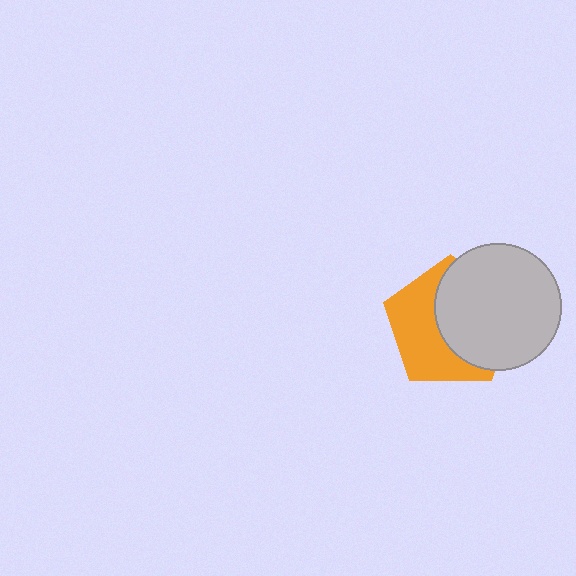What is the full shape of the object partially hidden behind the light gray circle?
The partially hidden object is an orange pentagon.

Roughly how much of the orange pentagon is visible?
About half of it is visible (roughly 49%).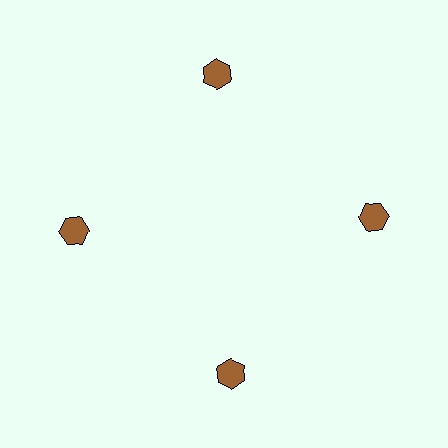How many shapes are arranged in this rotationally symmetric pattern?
There are 4 shapes, arranged in 4 groups of 1.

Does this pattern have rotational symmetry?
Yes, this pattern has 4-fold rotational symmetry. It looks the same after rotating 90 degrees around the center.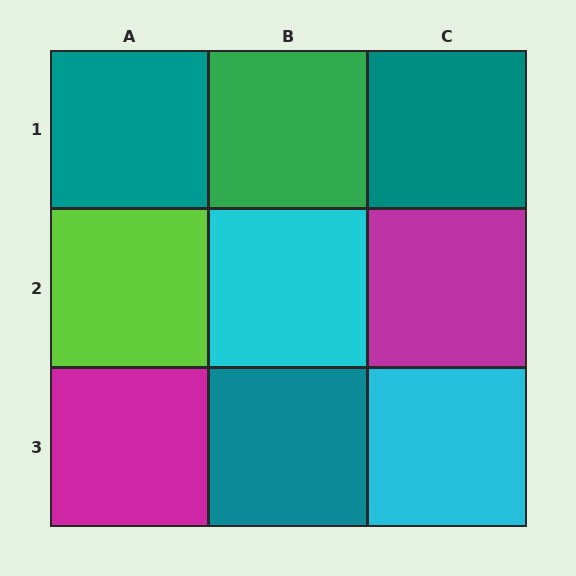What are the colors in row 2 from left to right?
Lime, cyan, magenta.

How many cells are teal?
3 cells are teal.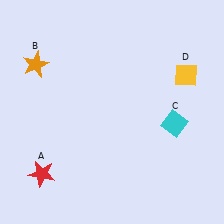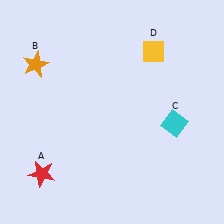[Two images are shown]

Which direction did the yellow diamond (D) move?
The yellow diamond (D) moved left.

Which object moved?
The yellow diamond (D) moved left.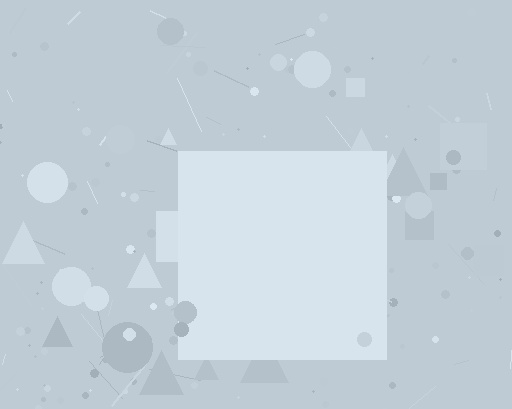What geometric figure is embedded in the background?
A square is embedded in the background.